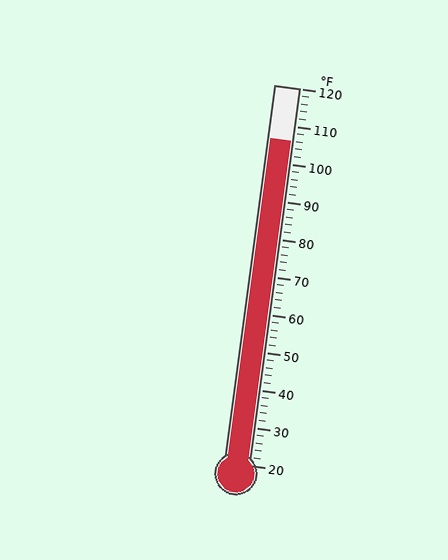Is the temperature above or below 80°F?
The temperature is above 80°F.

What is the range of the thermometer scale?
The thermometer scale ranges from 20°F to 120°F.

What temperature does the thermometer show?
The thermometer shows approximately 106°F.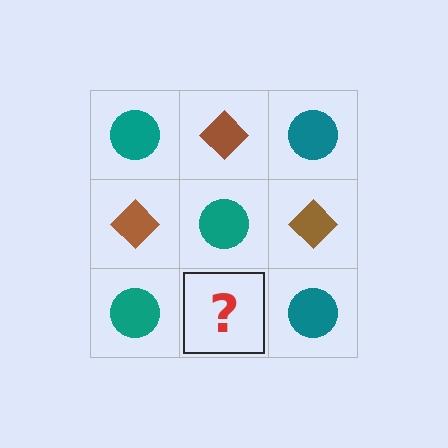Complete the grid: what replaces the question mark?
The question mark should be replaced with a brown diamond.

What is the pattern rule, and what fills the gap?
The rule is that it alternates teal circle and brown diamond in a checkerboard pattern. The gap should be filled with a brown diamond.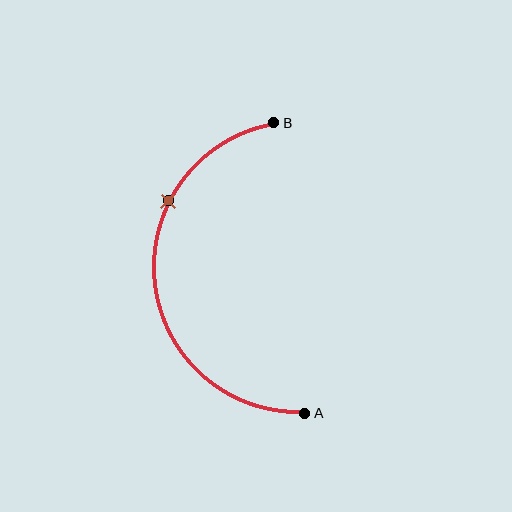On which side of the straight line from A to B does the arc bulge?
The arc bulges to the left of the straight line connecting A and B.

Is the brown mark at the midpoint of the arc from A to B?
No. The brown mark lies on the arc but is closer to endpoint B. The arc midpoint would be at the point on the curve equidistant along the arc from both A and B.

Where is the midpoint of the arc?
The arc midpoint is the point on the curve farthest from the straight line joining A and B. It sits to the left of that line.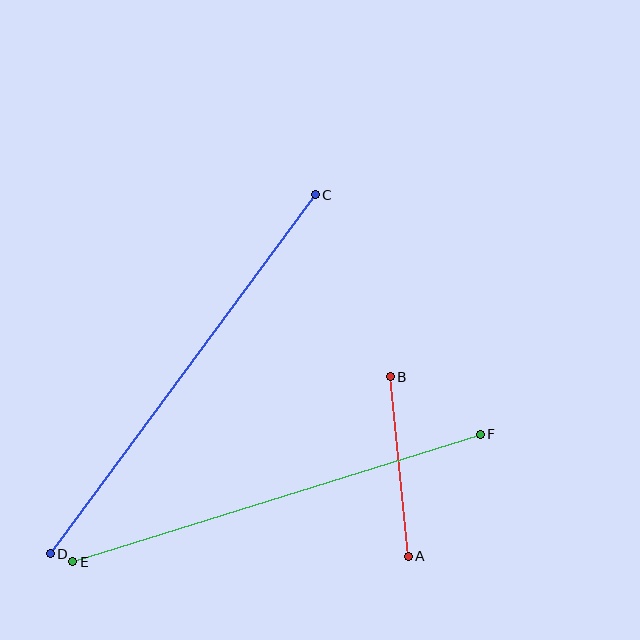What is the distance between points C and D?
The distance is approximately 447 pixels.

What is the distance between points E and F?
The distance is approximately 427 pixels.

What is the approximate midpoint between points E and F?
The midpoint is at approximately (276, 498) pixels.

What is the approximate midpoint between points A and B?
The midpoint is at approximately (399, 467) pixels.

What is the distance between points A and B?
The distance is approximately 181 pixels.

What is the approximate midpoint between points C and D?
The midpoint is at approximately (183, 374) pixels.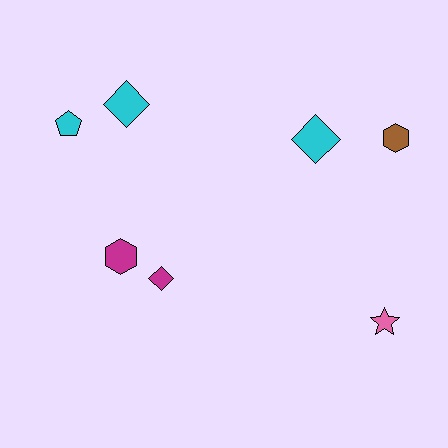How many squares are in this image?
There are no squares.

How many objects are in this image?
There are 7 objects.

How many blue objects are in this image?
There are no blue objects.